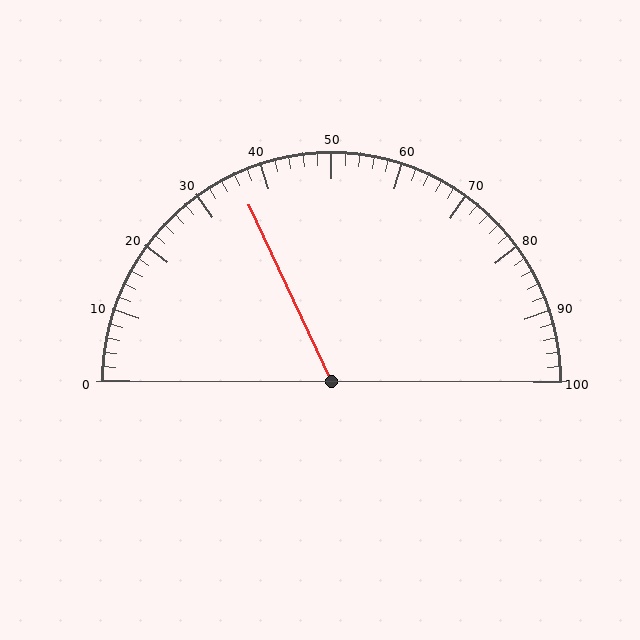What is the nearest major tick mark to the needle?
The nearest major tick mark is 40.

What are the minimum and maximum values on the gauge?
The gauge ranges from 0 to 100.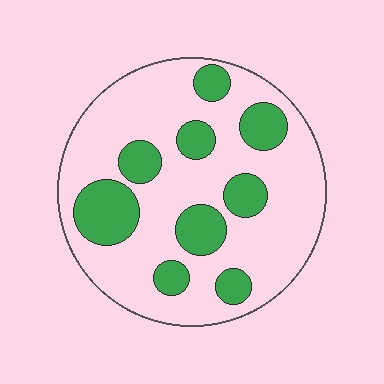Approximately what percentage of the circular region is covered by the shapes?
Approximately 25%.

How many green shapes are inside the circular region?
9.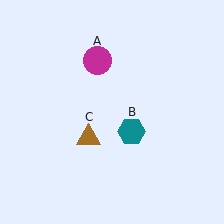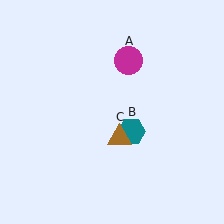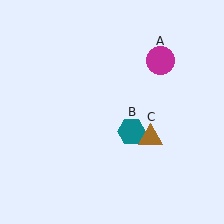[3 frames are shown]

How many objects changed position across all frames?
2 objects changed position: magenta circle (object A), brown triangle (object C).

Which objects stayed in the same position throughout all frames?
Teal hexagon (object B) remained stationary.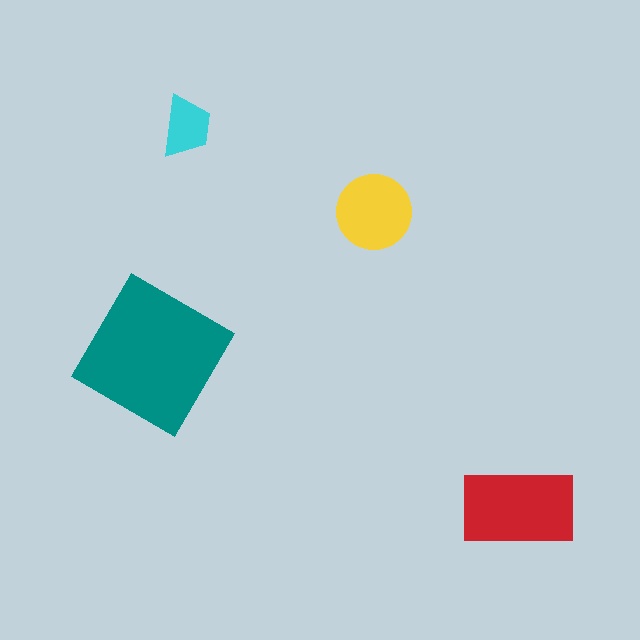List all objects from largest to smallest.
The teal diamond, the red rectangle, the yellow circle, the cyan trapezoid.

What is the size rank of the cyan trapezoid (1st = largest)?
4th.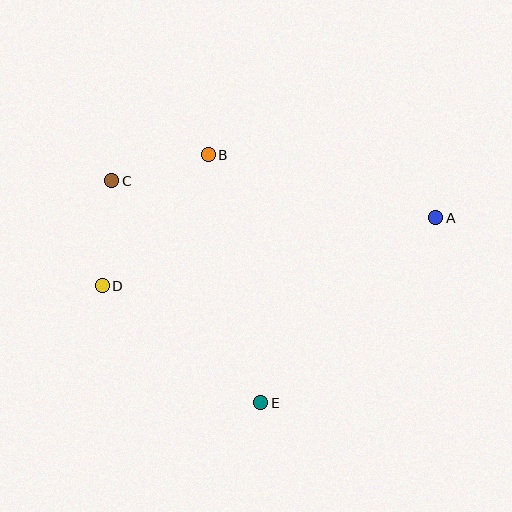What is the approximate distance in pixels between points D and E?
The distance between D and E is approximately 197 pixels.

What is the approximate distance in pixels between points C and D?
The distance between C and D is approximately 105 pixels.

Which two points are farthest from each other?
Points A and D are farthest from each other.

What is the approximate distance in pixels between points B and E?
The distance between B and E is approximately 253 pixels.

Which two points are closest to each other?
Points B and C are closest to each other.